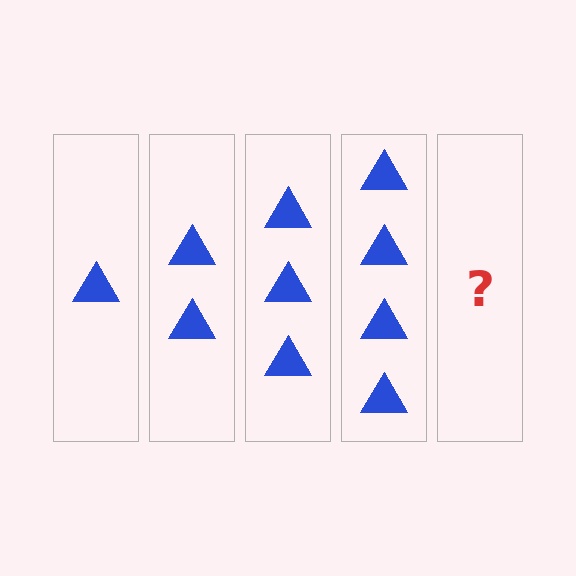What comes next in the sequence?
The next element should be 5 triangles.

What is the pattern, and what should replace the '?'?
The pattern is that each step adds one more triangle. The '?' should be 5 triangles.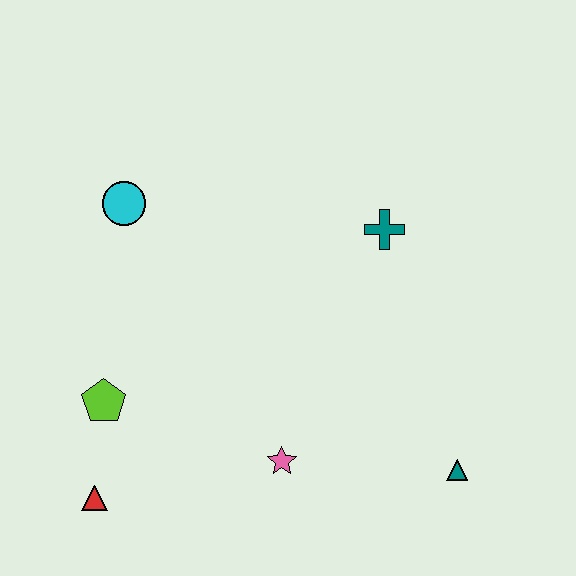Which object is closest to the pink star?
The teal triangle is closest to the pink star.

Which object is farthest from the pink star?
The cyan circle is farthest from the pink star.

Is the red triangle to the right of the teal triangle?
No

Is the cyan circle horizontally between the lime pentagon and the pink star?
Yes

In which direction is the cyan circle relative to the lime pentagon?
The cyan circle is above the lime pentagon.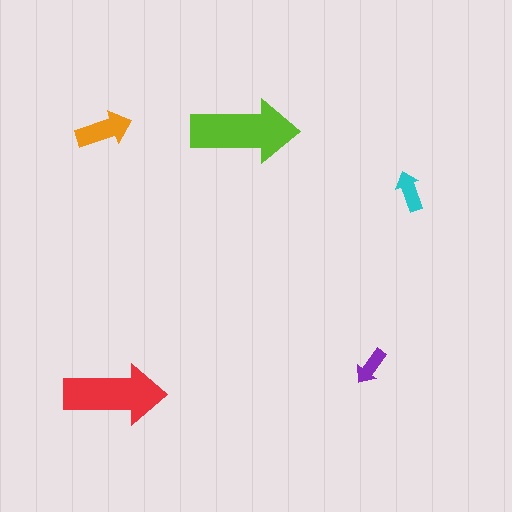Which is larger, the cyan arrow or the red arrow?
The red one.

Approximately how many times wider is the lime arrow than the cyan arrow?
About 2.5 times wider.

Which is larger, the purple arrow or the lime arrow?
The lime one.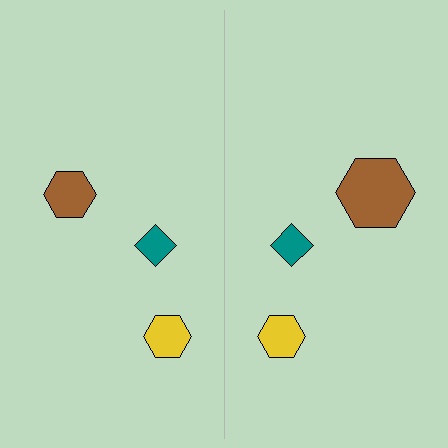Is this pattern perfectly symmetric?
No, the pattern is not perfectly symmetric. The brown hexagon on the right side has a different size than its mirror counterpart.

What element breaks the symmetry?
The brown hexagon on the right side has a different size than its mirror counterpart.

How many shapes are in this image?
There are 6 shapes in this image.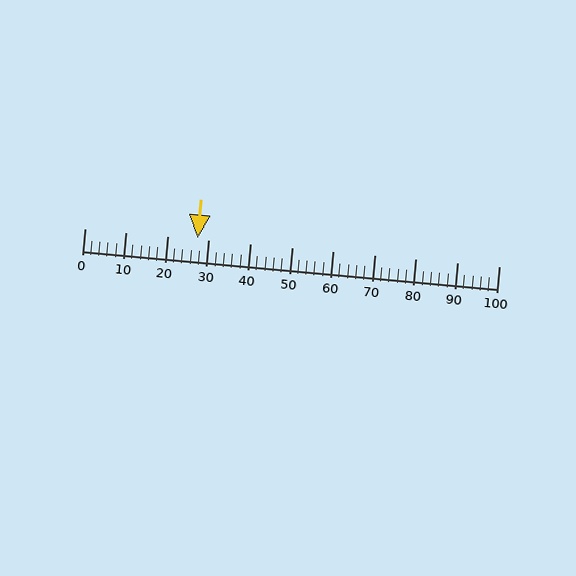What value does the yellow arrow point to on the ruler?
The yellow arrow points to approximately 27.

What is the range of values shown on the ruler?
The ruler shows values from 0 to 100.